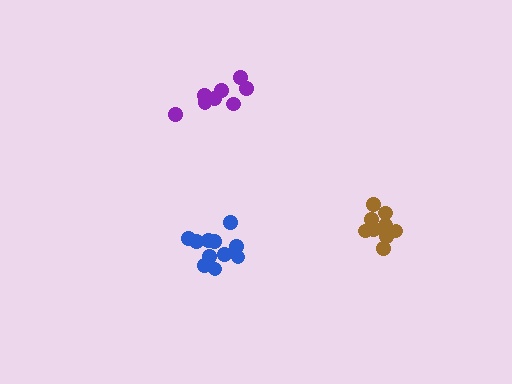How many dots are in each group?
Group 1: 10 dots, Group 2: 8 dots, Group 3: 11 dots (29 total).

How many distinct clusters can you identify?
There are 3 distinct clusters.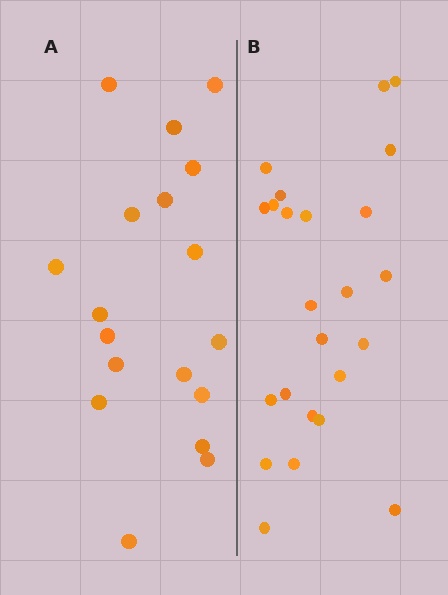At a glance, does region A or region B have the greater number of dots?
Region B (the right region) has more dots.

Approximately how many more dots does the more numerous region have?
Region B has about 6 more dots than region A.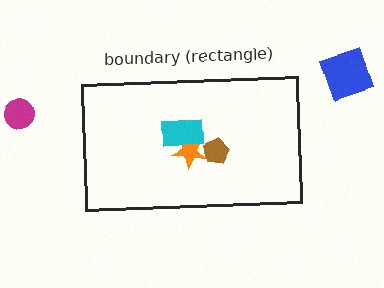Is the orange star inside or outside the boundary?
Inside.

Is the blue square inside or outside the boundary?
Outside.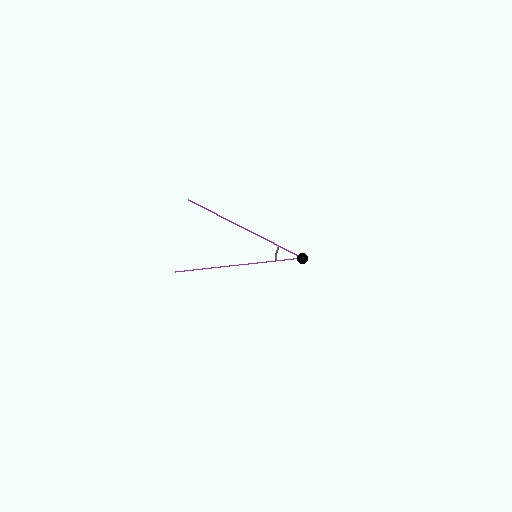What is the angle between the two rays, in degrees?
Approximately 33 degrees.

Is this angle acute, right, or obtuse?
It is acute.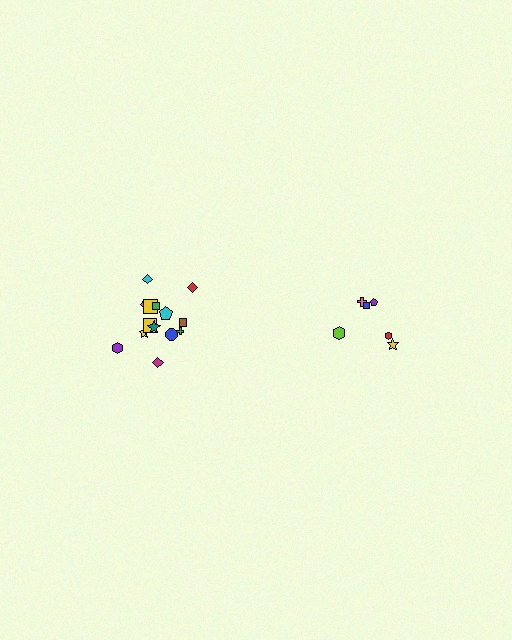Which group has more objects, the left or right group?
The left group.